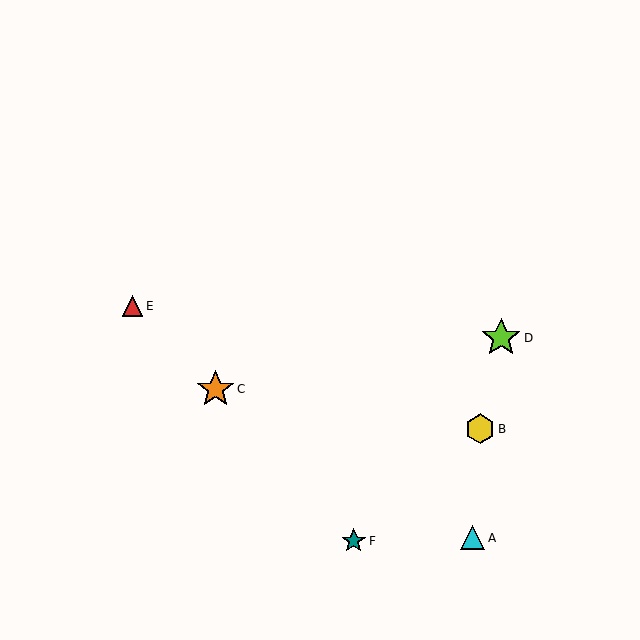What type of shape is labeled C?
Shape C is an orange star.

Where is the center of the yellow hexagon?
The center of the yellow hexagon is at (480, 429).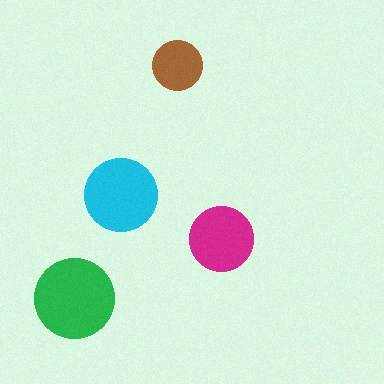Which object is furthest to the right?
The magenta circle is rightmost.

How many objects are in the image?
There are 4 objects in the image.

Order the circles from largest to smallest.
the green one, the cyan one, the magenta one, the brown one.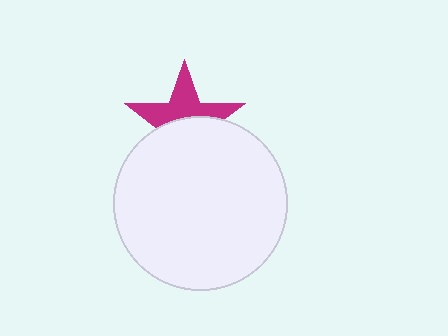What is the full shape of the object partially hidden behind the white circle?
The partially hidden object is a magenta star.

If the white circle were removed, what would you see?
You would see the complete magenta star.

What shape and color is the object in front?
The object in front is a white circle.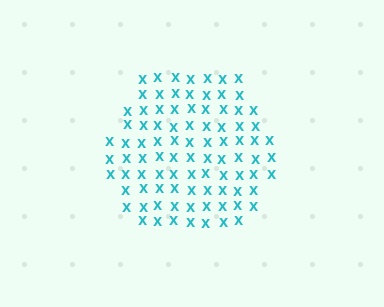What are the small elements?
The small elements are letter X's.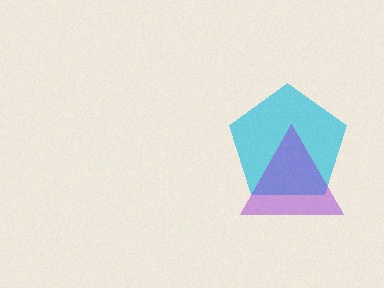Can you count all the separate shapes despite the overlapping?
Yes, there are 2 separate shapes.